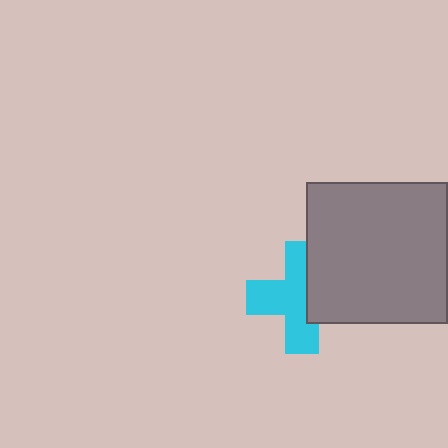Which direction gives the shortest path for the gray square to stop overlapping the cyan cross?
Moving right gives the shortest separation.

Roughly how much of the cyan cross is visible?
About half of it is visible (roughly 61%).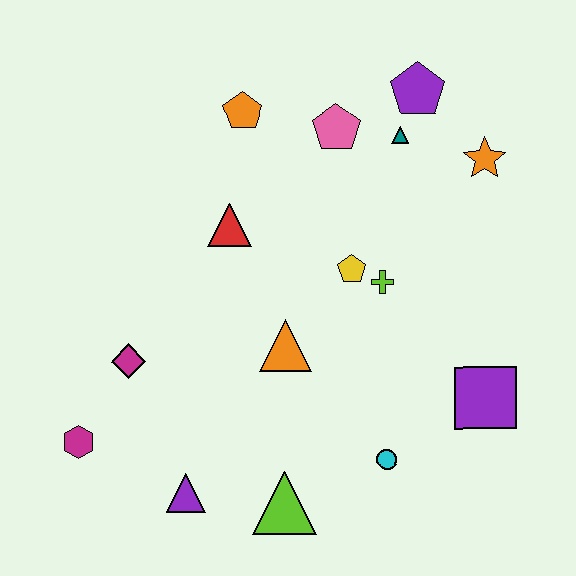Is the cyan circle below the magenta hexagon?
Yes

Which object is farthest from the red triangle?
The purple square is farthest from the red triangle.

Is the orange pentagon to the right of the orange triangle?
No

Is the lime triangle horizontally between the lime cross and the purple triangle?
Yes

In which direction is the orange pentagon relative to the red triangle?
The orange pentagon is above the red triangle.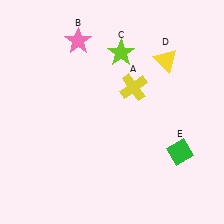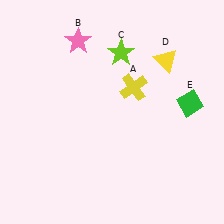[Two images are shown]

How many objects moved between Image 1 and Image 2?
1 object moved between the two images.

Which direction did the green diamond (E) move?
The green diamond (E) moved up.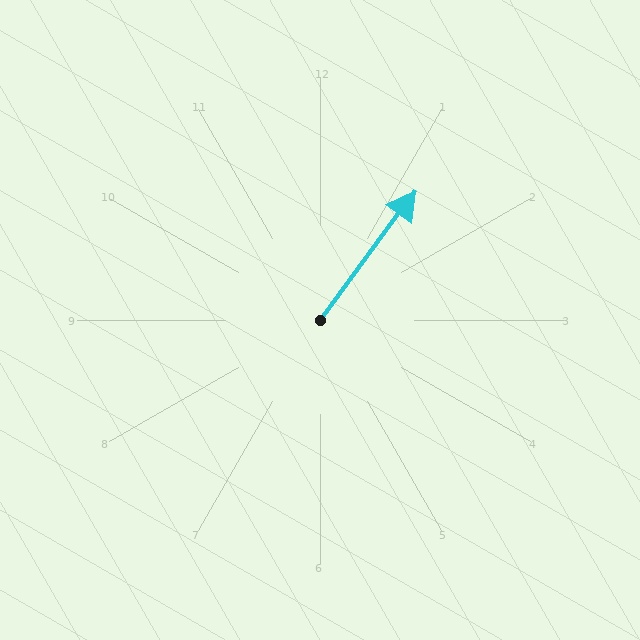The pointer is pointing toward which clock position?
Roughly 1 o'clock.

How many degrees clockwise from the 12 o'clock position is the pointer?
Approximately 36 degrees.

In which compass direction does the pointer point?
Northeast.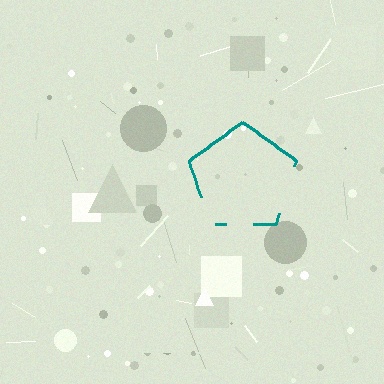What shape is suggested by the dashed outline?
The dashed outline suggests a pentagon.